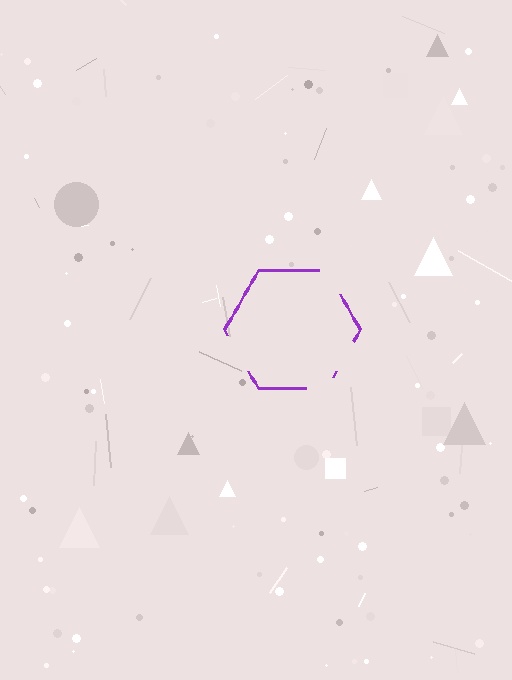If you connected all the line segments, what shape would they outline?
They would outline a hexagon.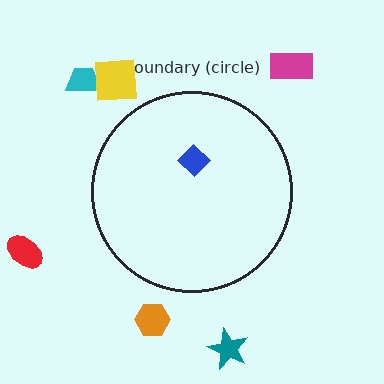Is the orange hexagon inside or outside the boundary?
Outside.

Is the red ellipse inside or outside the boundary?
Outside.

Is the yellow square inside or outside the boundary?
Outside.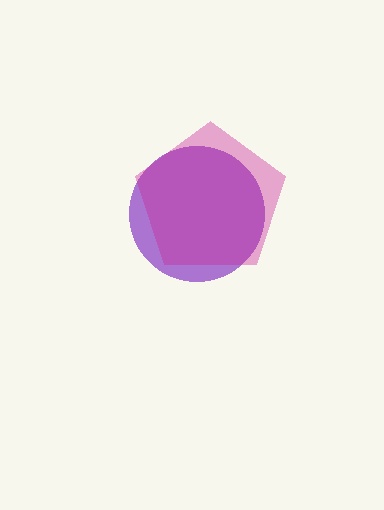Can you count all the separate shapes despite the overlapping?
Yes, there are 2 separate shapes.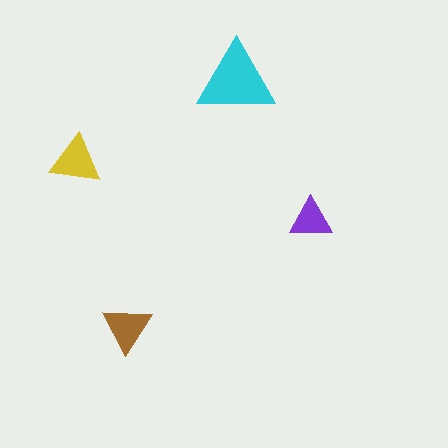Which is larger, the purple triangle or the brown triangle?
The brown one.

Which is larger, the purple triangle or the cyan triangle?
The cyan one.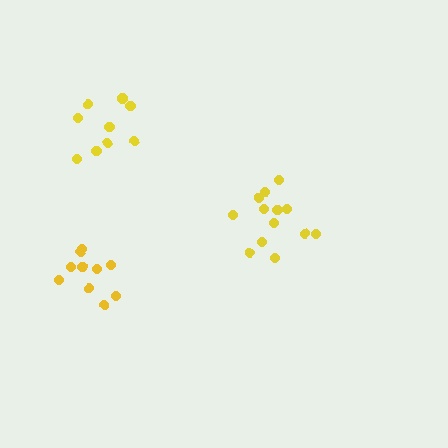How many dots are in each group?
Group 1: 9 dots, Group 2: 13 dots, Group 3: 10 dots (32 total).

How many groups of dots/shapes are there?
There are 3 groups.